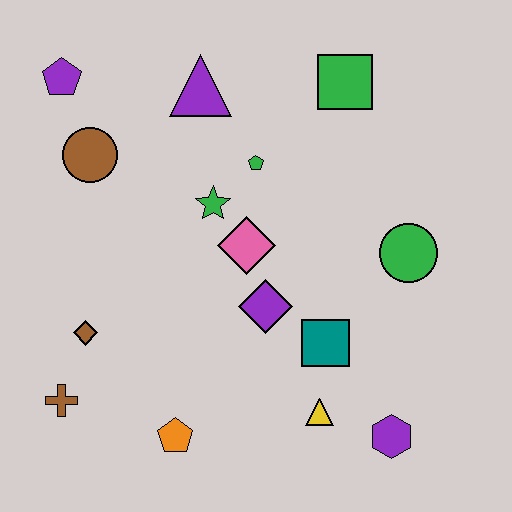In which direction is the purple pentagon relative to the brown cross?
The purple pentagon is above the brown cross.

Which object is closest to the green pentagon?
The green star is closest to the green pentagon.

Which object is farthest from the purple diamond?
The purple pentagon is farthest from the purple diamond.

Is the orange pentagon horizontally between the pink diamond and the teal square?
No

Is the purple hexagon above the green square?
No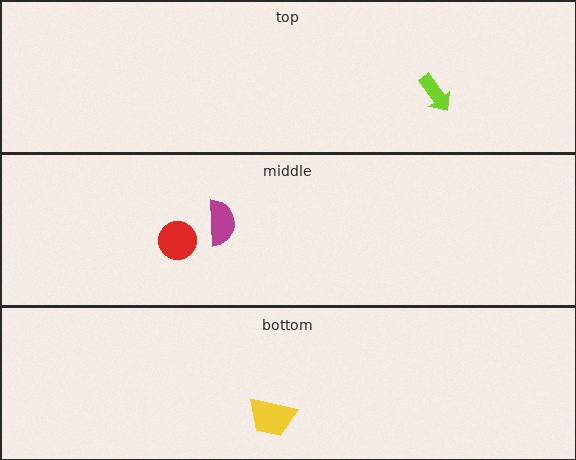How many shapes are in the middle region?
2.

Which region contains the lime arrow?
The top region.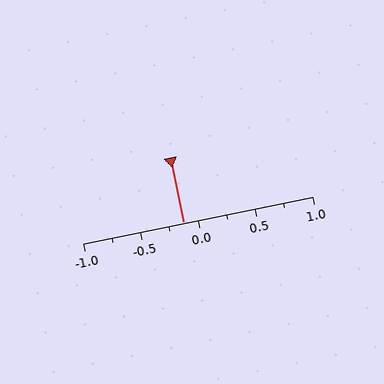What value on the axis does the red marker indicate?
The marker indicates approximately -0.12.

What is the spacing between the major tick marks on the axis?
The major ticks are spaced 0.5 apart.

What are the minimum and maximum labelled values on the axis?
The axis runs from -1.0 to 1.0.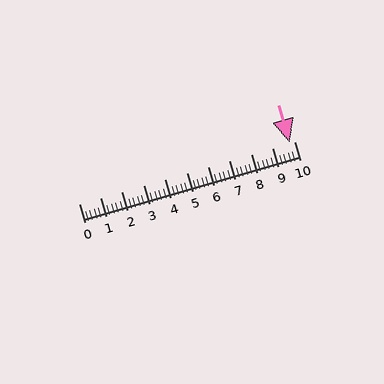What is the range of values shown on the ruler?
The ruler shows values from 0 to 10.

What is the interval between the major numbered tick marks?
The major tick marks are spaced 1 units apart.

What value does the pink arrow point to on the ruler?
The pink arrow points to approximately 9.8.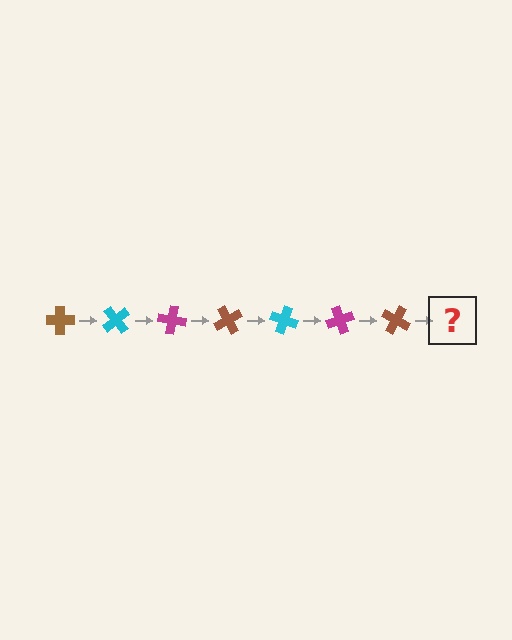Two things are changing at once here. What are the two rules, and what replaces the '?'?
The two rules are that it rotates 50 degrees each step and the color cycles through brown, cyan, and magenta. The '?' should be a cyan cross, rotated 350 degrees from the start.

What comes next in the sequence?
The next element should be a cyan cross, rotated 350 degrees from the start.